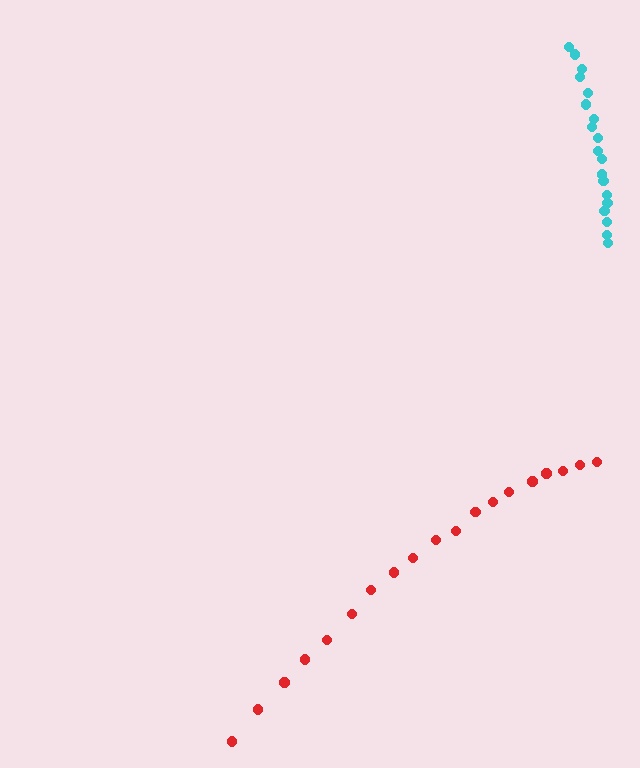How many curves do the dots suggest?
There are 2 distinct paths.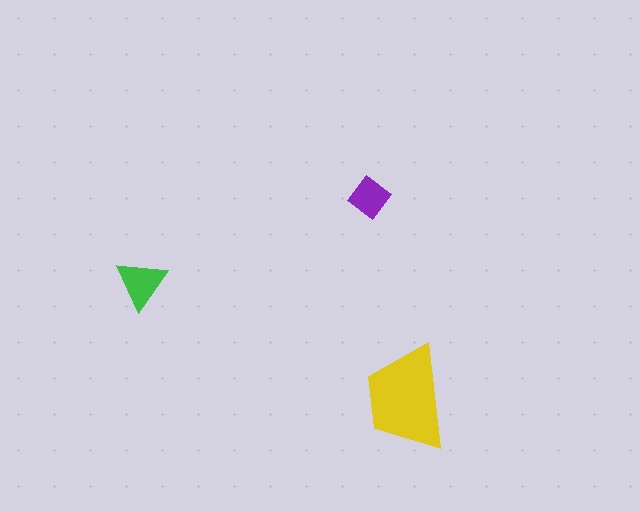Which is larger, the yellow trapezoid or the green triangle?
The yellow trapezoid.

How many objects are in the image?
There are 3 objects in the image.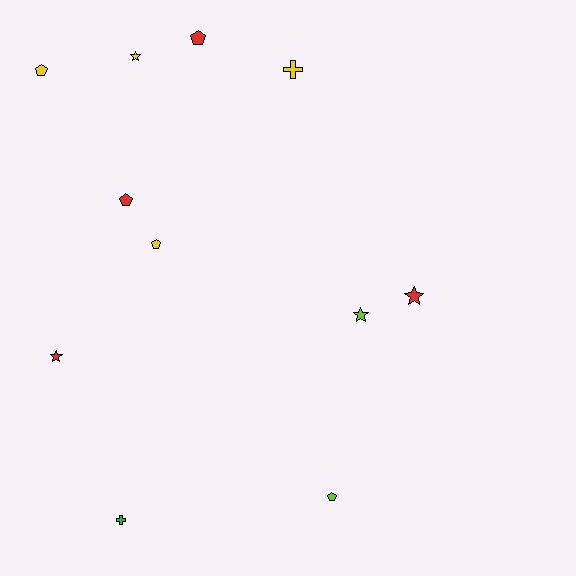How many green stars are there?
There are no green stars.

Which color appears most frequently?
Red, with 4 objects.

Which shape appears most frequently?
Pentagon, with 5 objects.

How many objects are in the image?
There are 11 objects.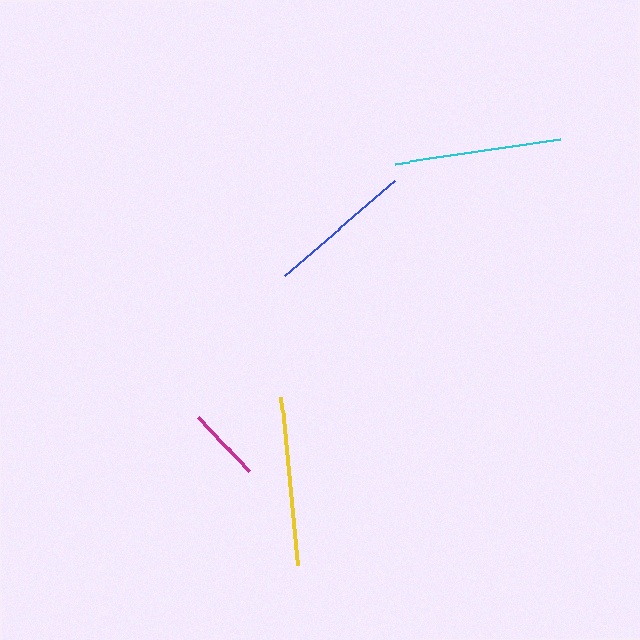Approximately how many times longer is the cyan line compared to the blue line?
The cyan line is approximately 1.1 times the length of the blue line.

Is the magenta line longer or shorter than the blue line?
The blue line is longer than the magenta line.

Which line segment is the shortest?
The magenta line is the shortest at approximately 75 pixels.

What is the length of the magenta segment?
The magenta segment is approximately 75 pixels long.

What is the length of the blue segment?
The blue segment is approximately 146 pixels long.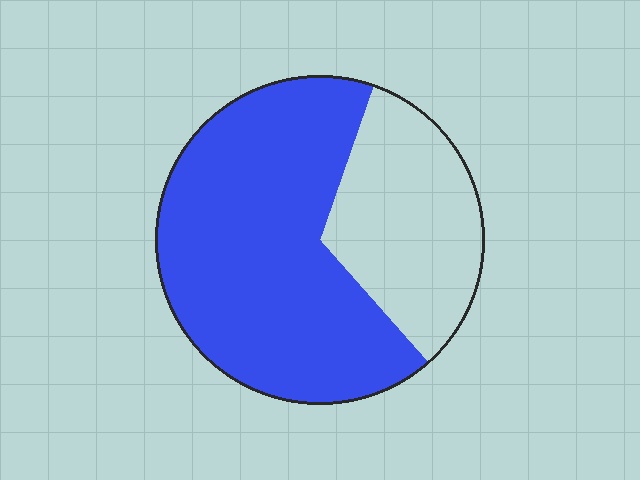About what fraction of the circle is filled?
About two thirds (2/3).